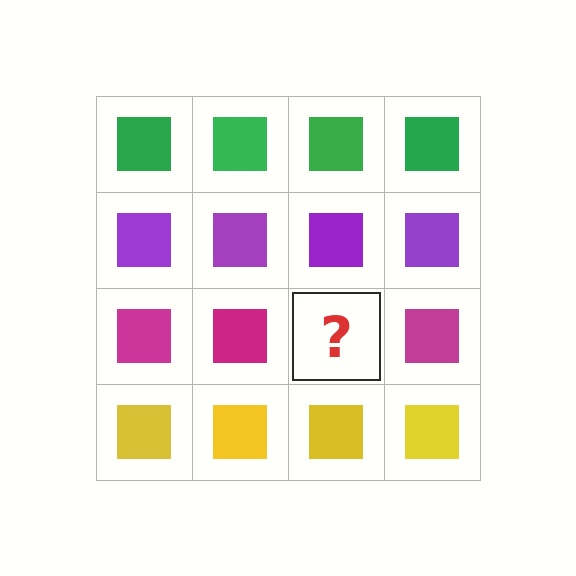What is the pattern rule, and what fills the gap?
The rule is that each row has a consistent color. The gap should be filled with a magenta square.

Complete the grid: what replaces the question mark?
The question mark should be replaced with a magenta square.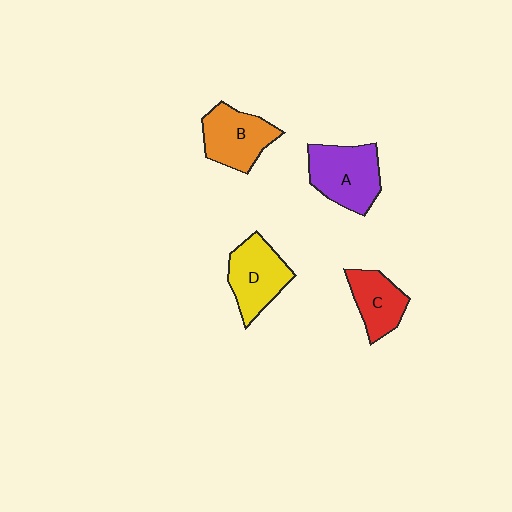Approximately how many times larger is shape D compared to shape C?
Approximately 1.3 times.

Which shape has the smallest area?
Shape C (red).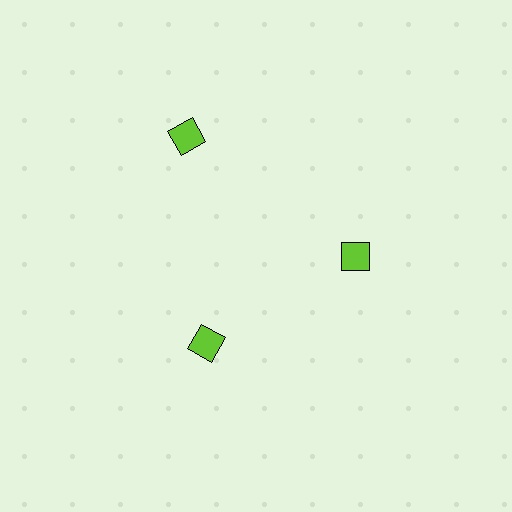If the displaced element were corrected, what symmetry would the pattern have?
It would have 3-fold rotational symmetry — the pattern would map onto itself every 120 degrees.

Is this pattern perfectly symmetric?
No. The 3 lime diamonds are arranged in a ring, but one element near the 11 o'clock position is pushed outward from the center, breaking the 3-fold rotational symmetry.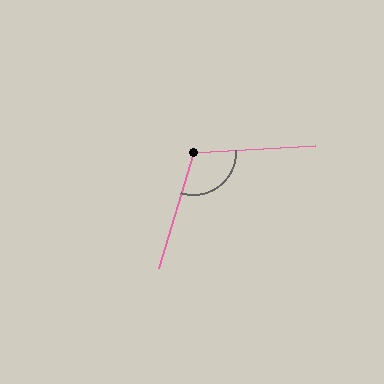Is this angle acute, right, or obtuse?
It is obtuse.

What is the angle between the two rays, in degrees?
Approximately 110 degrees.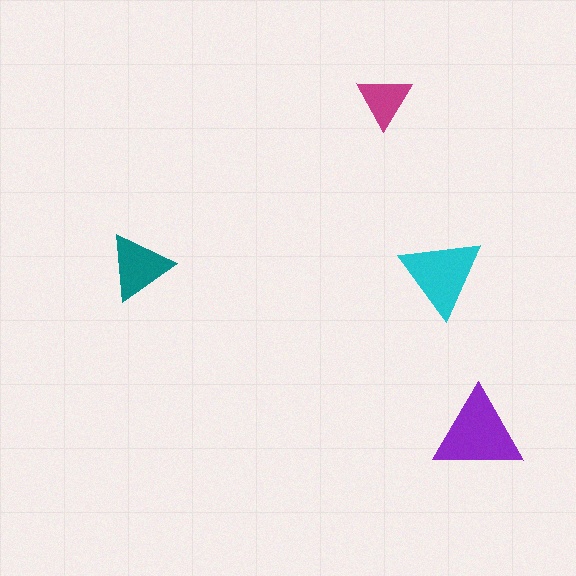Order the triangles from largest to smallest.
the purple one, the cyan one, the teal one, the magenta one.